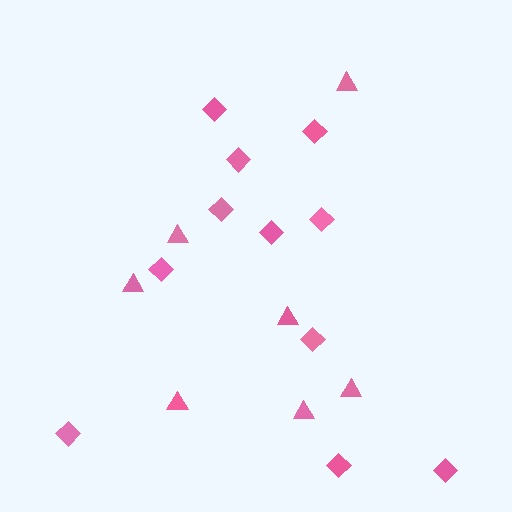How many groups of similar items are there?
There are 2 groups: one group of triangles (7) and one group of diamonds (11).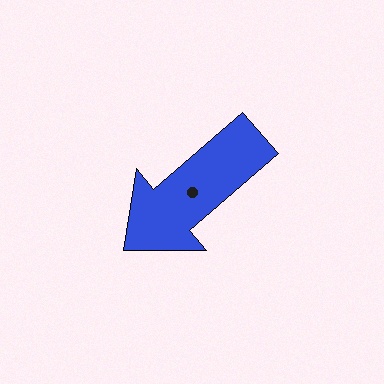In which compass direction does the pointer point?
Southwest.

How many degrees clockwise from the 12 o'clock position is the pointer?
Approximately 229 degrees.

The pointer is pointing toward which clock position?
Roughly 8 o'clock.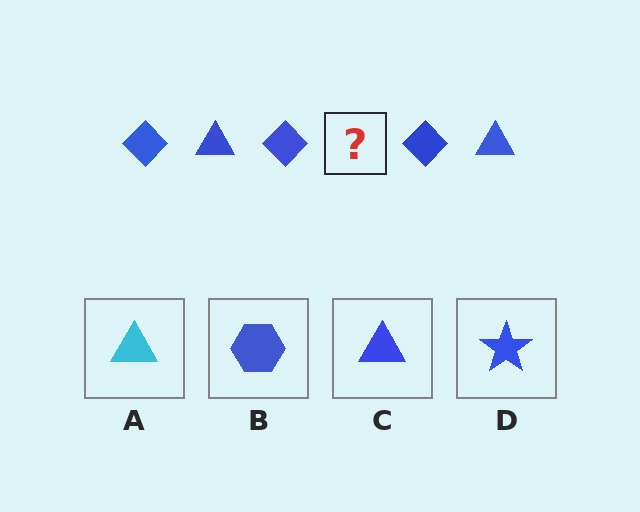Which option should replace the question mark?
Option C.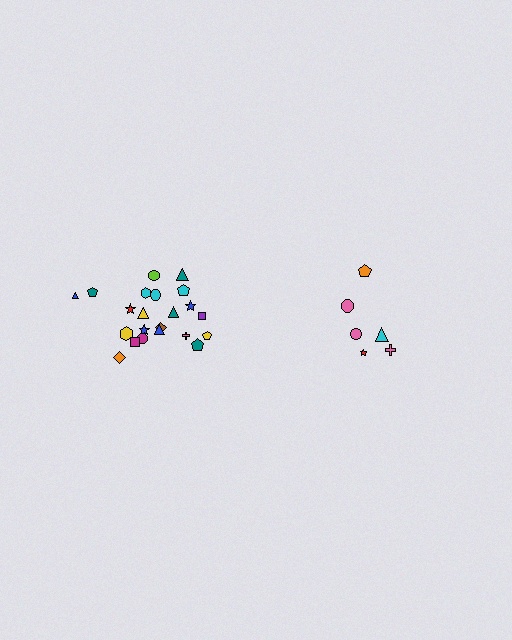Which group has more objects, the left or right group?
The left group.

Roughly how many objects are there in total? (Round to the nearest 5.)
Roughly 30 objects in total.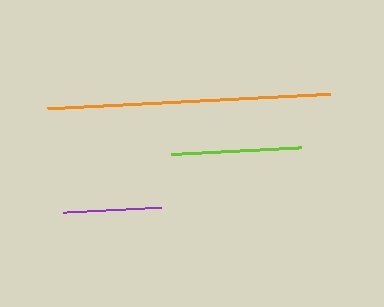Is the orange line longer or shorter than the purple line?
The orange line is longer than the purple line.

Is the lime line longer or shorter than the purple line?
The lime line is longer than the purple line.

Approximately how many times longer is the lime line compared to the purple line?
The lime line is approximately 1.3 times the length of the purple line.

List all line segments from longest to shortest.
From longest to shortest: orange, lime, purple.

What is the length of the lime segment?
The lime segment is approximately 130 pixels long.